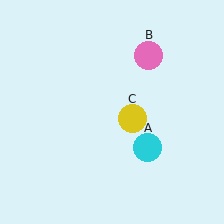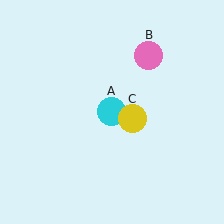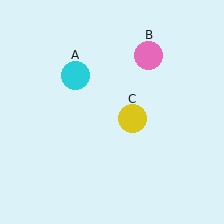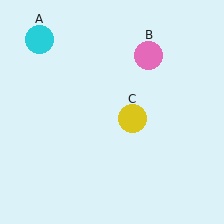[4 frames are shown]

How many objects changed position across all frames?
1 object changed position: cyan circle (object A).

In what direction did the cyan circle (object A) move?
The cyan circle (object A) moved up and to the left.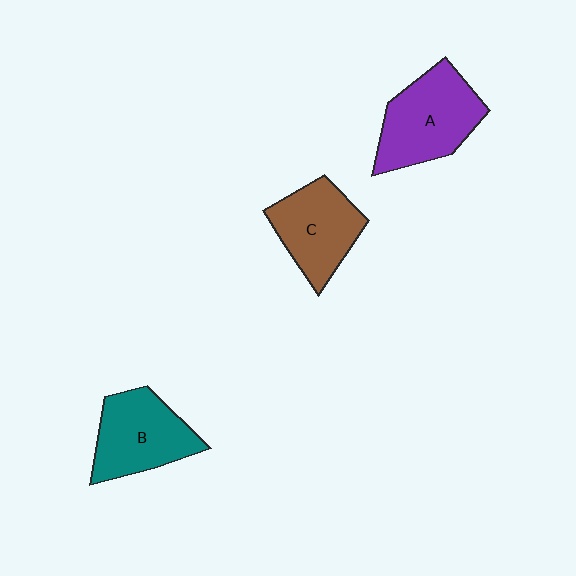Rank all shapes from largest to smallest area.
From largest to smallest: A (purple), B (teal), C (brown).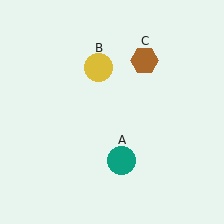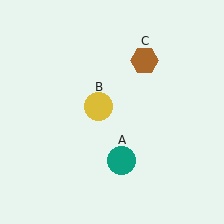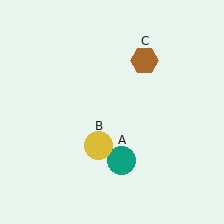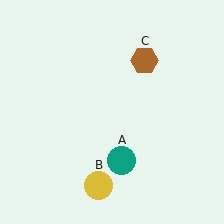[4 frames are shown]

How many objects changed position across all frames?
1 object changed position: yellow circle (object B).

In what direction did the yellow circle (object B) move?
The yellow circle (object B) moved down.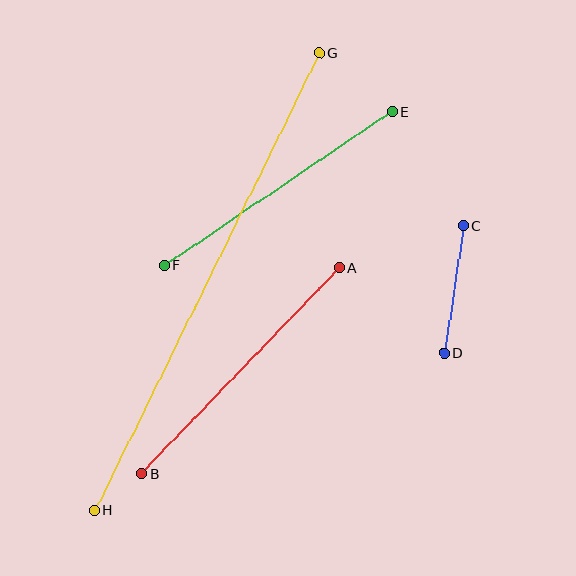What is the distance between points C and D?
The distance is approximately 129 pixels.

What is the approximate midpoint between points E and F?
The midpoint is at approximately (278, 188) pixels.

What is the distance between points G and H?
The distance is approximately 510 pixels.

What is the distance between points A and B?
The distance is approximately 286 pixels.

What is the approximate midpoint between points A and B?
The midpoint is at approximately (241, 371) pixels.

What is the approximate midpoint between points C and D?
The midpoint is at approximately (454, 289) pixels.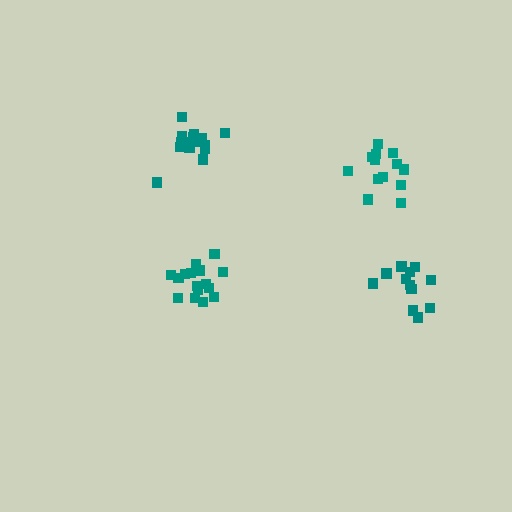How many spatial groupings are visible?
There are 4 spatial groupings.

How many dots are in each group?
Group 1: 13 dots, Group 2: 17 dots, Group 3: 12 dots, Group 4: 16 dots (58 total).